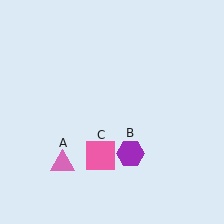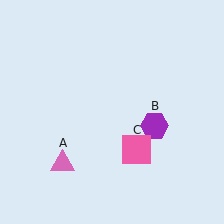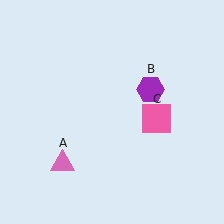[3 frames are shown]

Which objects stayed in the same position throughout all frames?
Pink triangle (object A) remained stationary.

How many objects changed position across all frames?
2 objects changed position: purple hexagon (object B), pink square (object C).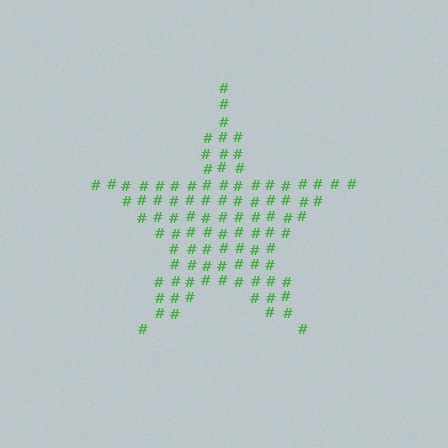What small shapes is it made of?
It is made of small hash symbols.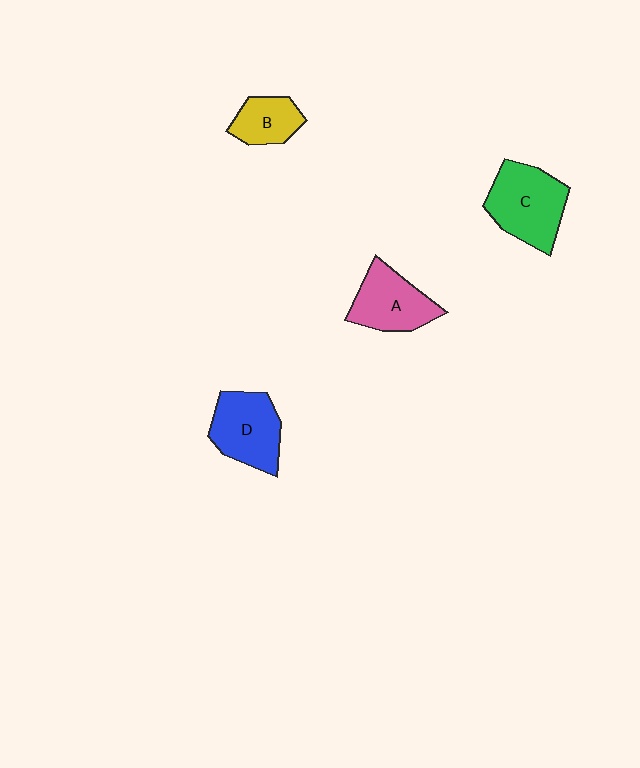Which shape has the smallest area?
Shape B (yellow).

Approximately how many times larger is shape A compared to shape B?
Approximately 1.5 times.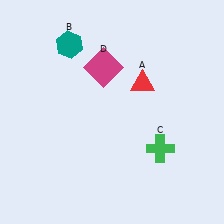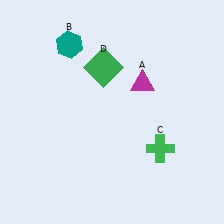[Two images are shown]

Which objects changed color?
A changed from red to magenta. D changed from magenta to green.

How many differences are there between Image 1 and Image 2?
There are 2 differences between the two images.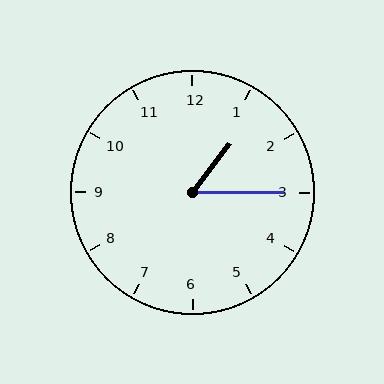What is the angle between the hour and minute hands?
Approximately 52 degrees.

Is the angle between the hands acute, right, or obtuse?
It is acute.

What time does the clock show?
1:15.